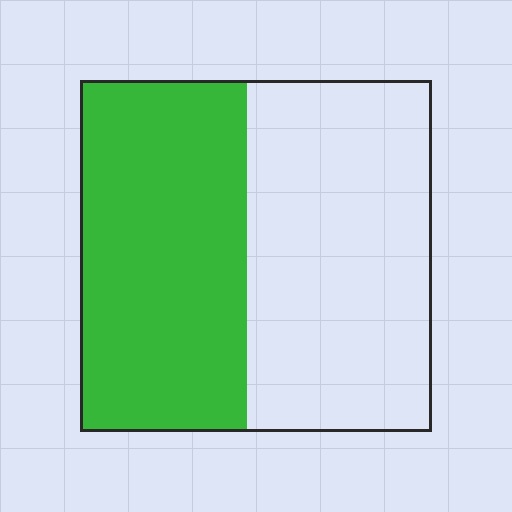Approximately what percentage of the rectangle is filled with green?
Approximately 45%.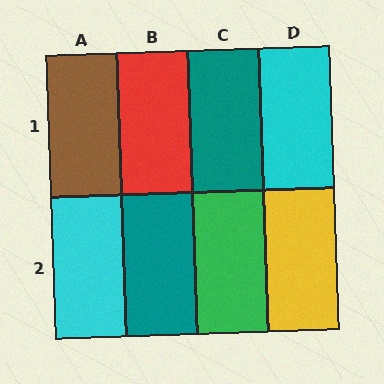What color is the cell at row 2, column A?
Cyan.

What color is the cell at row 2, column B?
Teal.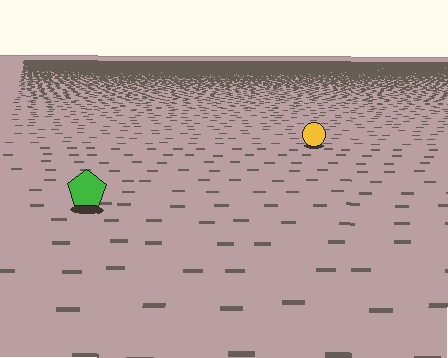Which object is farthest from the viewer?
The yellow circle is farthest from the viewer. It appears smaller and the ground texture around it is denser.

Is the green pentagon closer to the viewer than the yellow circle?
Yes. The green pentagon is closer — you can tell from the texture gradient: the ground texture is coarser near it.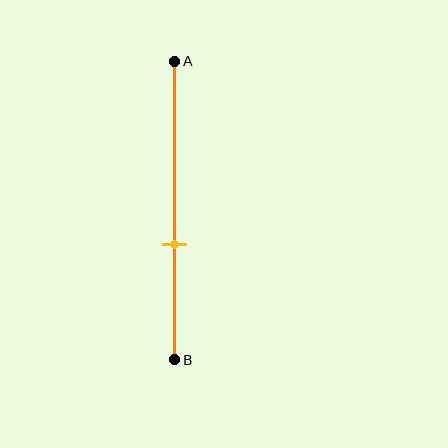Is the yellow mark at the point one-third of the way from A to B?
No, the mark is at about 60% from A, not at the 33% one-third point.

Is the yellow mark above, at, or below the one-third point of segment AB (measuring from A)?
The yellow mark is below the one-third point of segment AB.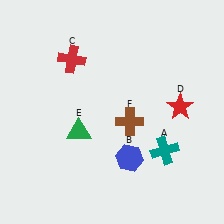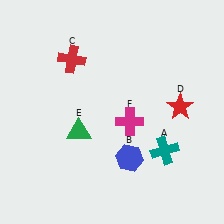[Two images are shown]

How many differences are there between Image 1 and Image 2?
There is 1 difference between the two images.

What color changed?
The cross (F) changed from brown in Image 1 to magenta in Image 2.